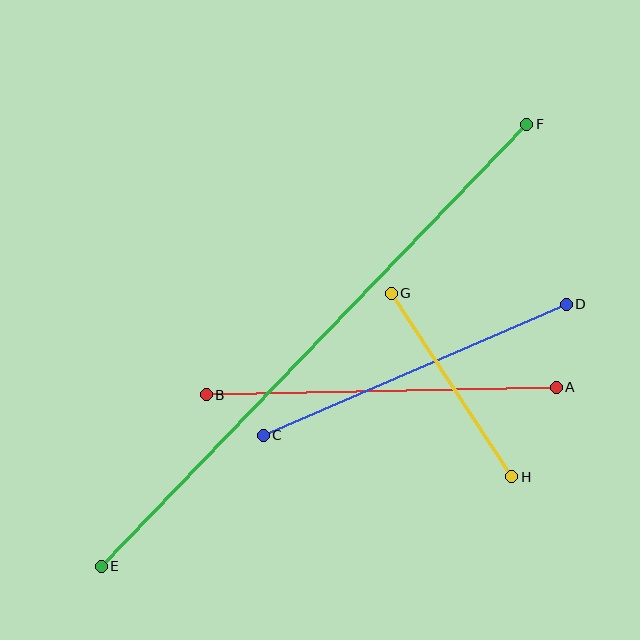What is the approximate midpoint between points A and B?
The midpoint is at approximately (381, 391) pixels.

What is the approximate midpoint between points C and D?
The midpoint is at approximately (415, 370) pixels.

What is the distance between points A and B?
The distance is approximately 350 pixels.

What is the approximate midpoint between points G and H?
The midpoint is at approximately (452, 385) pixels.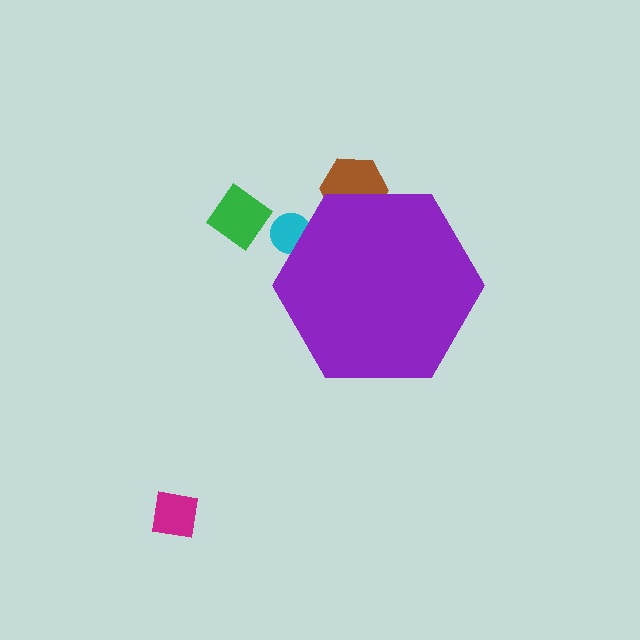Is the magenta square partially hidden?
No, the magenta square is fully visible.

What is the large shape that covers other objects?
A purple hexagon.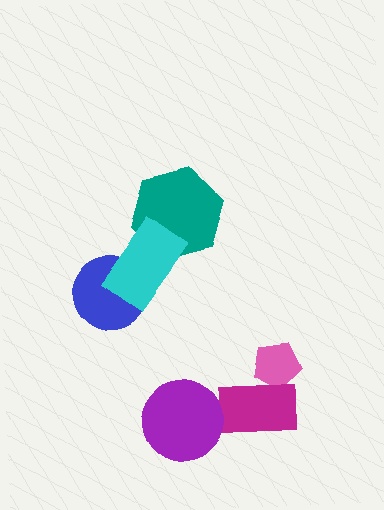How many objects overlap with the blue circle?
1 object overlaps with the blue circle.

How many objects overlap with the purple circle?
0 objects overlap with the purple circle.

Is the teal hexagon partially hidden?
Yes, it is partially covered by another shape.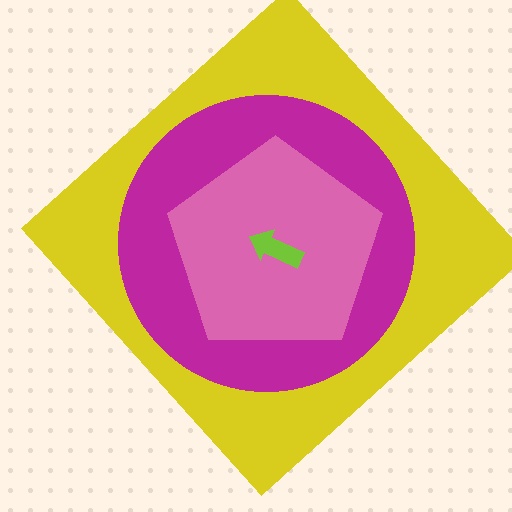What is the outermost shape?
The yellow diamond.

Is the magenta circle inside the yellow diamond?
Yes.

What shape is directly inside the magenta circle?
The pink pentagon.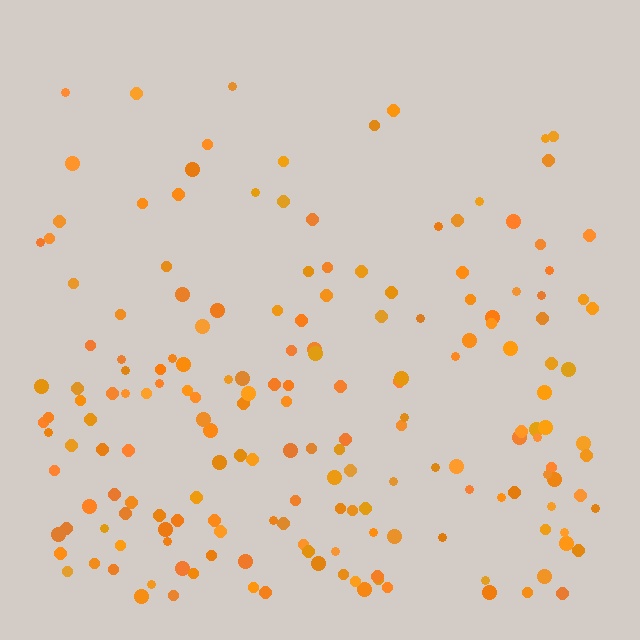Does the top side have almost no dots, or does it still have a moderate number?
Still a moderate number, just noticeably fewer than the bottom.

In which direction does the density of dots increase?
From top to bottom, with the bottom side densest.